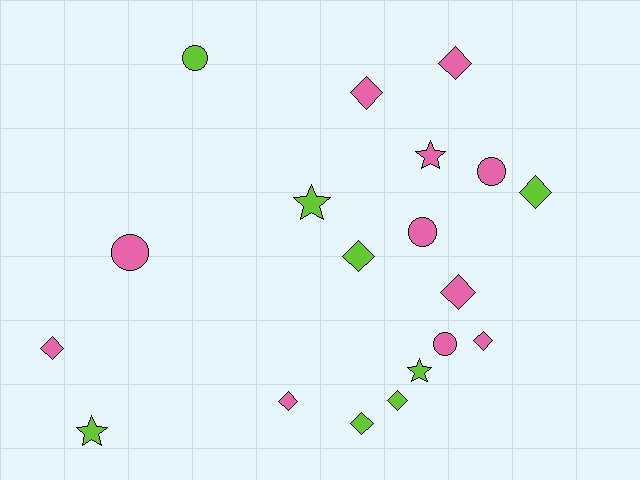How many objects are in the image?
There are 19 objects.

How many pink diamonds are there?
There are 6 pink diamonds.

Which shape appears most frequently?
Diamond, with 10 objects.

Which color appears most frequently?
Pink, with 11 objects.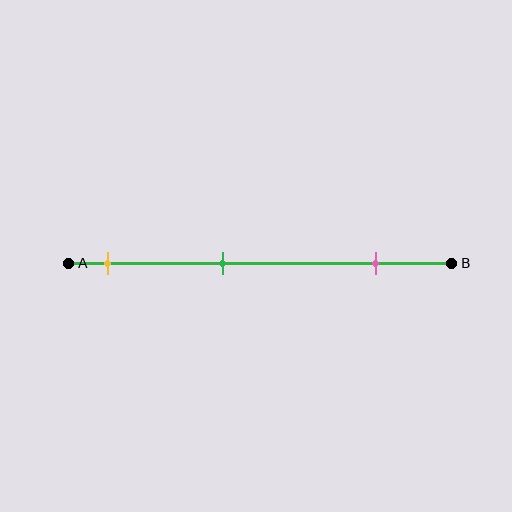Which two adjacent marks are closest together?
The yellow and green marks are the closest adjacent pair.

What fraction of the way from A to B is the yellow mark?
The yellow mark is approximately 10% (0.1) of the way from A to B.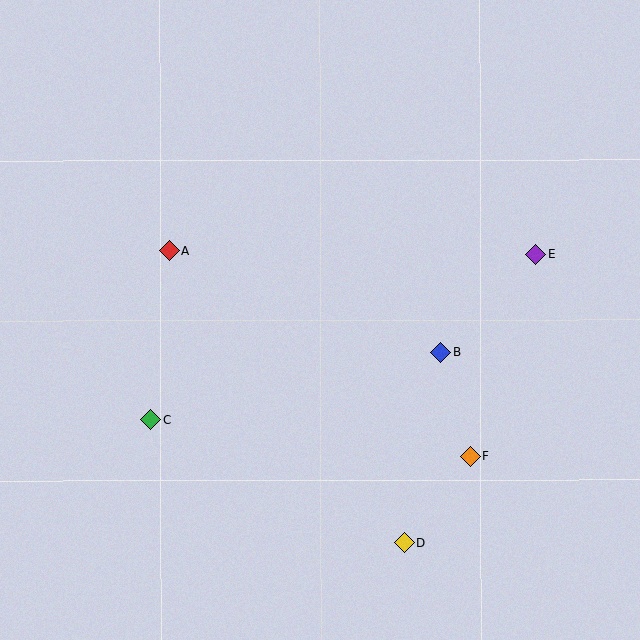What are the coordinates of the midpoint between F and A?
The midpoint between F and A is at (320, 354).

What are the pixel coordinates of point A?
Point A is at (169, 251).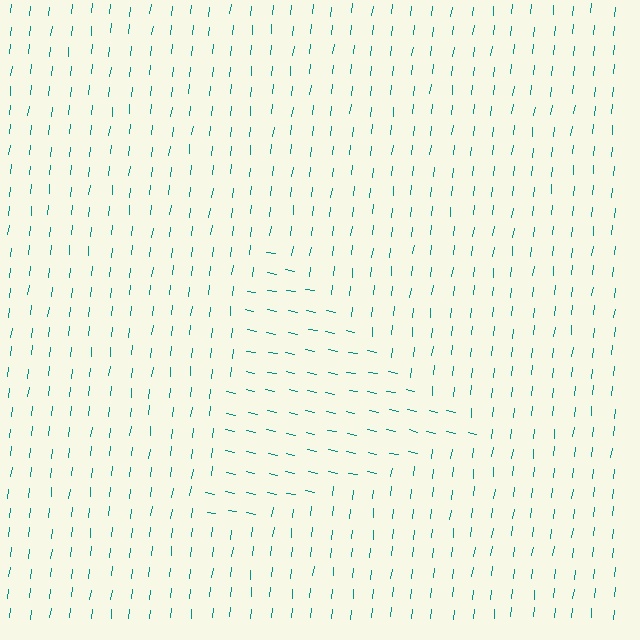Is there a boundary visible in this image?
Yes, there is a texture boundary formed by a change in line orientation.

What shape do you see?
I see a triangle.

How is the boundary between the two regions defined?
The boundary is defined purely by a change in line orientation (approximately 85 degrees difference). All lines are the same color and thickness.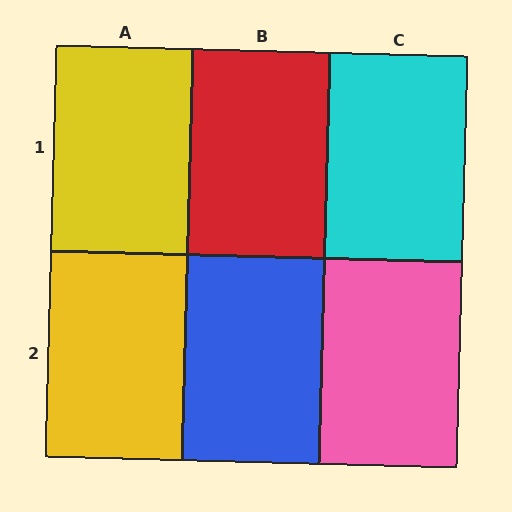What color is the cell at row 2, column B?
Blue.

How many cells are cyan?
1 cell is cyan.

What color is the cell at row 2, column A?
Yellow.